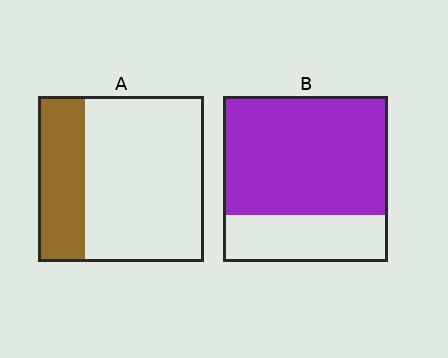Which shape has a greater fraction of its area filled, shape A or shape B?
Shape B.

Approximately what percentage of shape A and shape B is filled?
A is approximately 30% and B is approximately 70%.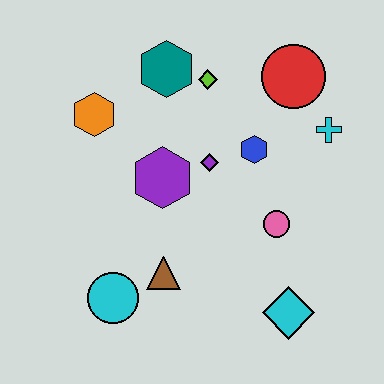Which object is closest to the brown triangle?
The cyan circle is closest to the brown triangle.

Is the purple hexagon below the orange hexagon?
Yes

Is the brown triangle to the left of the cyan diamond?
Yes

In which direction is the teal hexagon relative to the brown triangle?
The teal hexagon is above the brown triangle.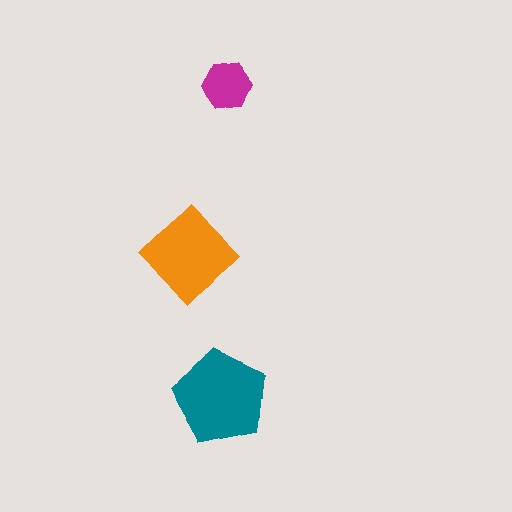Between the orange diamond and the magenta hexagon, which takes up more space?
The orange diamond.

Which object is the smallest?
The magenta hexagon.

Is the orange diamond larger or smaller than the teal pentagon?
Smaller.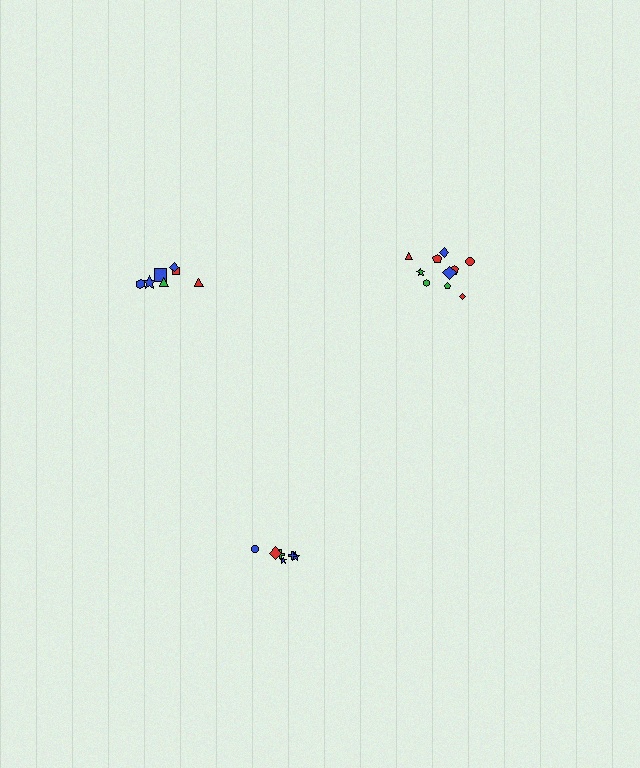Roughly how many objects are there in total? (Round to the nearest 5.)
Roughly 25 objects in total.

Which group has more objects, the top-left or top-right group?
The top-right group.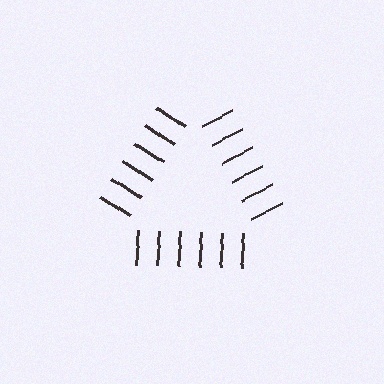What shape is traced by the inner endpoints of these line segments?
An illusory triangle — the line segments terminate on its edges but no continuous stroke is drawn.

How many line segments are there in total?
18 — 6 along each of the 3 edges.